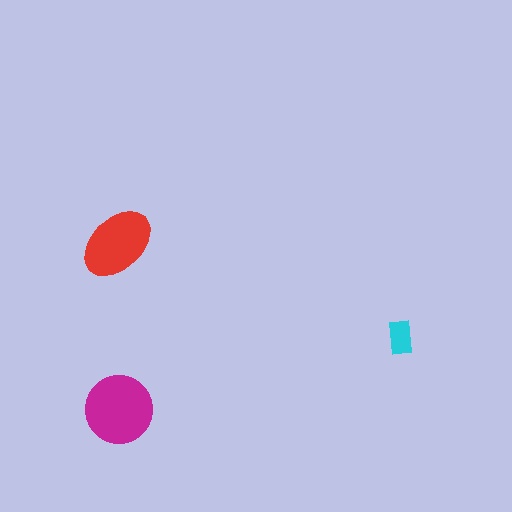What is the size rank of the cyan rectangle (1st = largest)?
3rd.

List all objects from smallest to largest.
The cyan rectangle, the red ellipse, the magenta circle.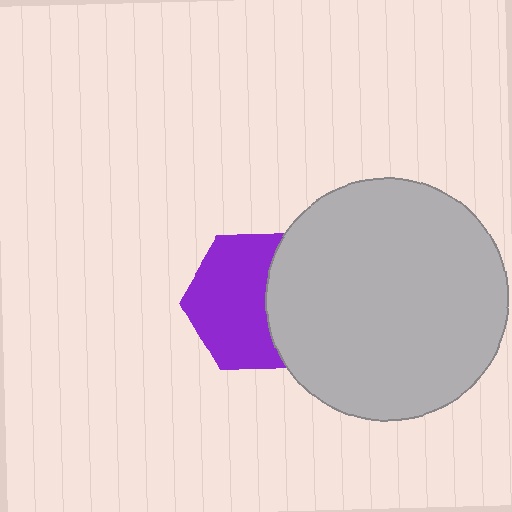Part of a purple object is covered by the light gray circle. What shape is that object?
It is a hexagon.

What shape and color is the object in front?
The object in front is a light gray circle.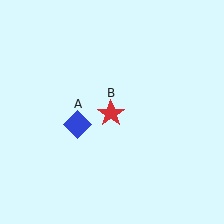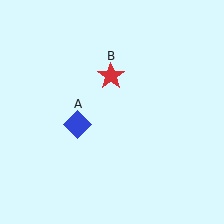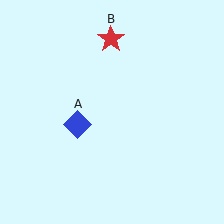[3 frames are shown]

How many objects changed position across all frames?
1 object changed position: red star (object B).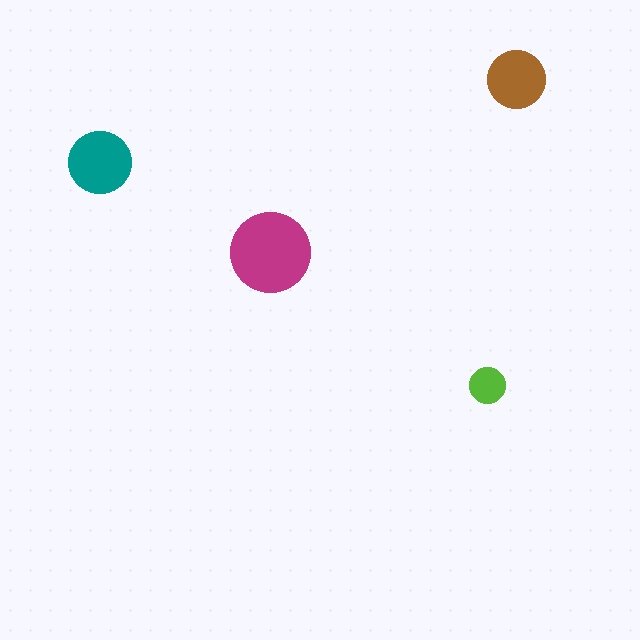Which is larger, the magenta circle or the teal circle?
The magenta one.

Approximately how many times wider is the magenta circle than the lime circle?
About 2 times wider.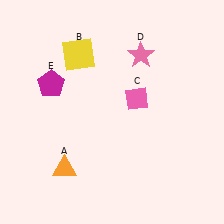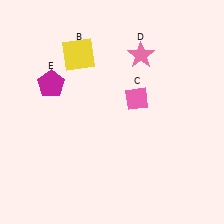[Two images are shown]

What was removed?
The orange triangle (A) was removed in Image 2.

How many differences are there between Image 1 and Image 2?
There is 1 difference between the two images.